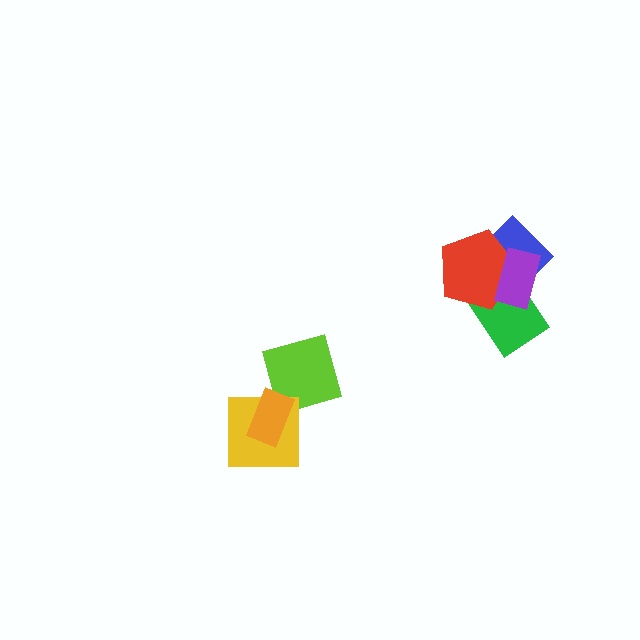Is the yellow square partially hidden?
Yes, it is partially covered by another shape.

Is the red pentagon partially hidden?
Yes, it is partially covered by another shape.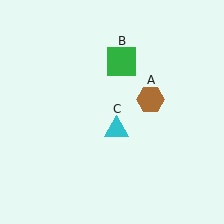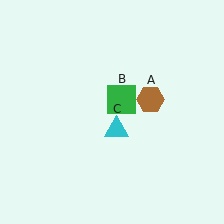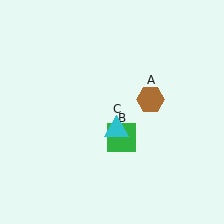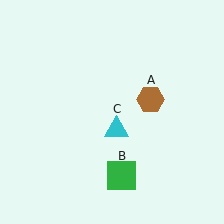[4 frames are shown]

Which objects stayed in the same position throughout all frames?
Brown hexagon (object A) and cyan triangle (object C) remained stationary.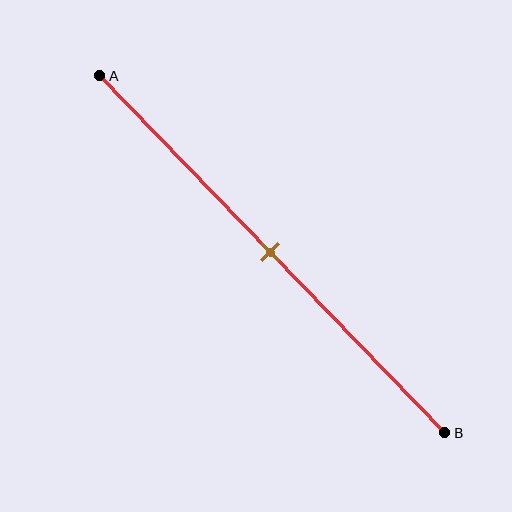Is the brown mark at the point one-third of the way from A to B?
No, the mark is at about 50% from A, not at the 33% one-third point.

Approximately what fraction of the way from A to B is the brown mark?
The brown mark is approximately 50% of the way from A to B.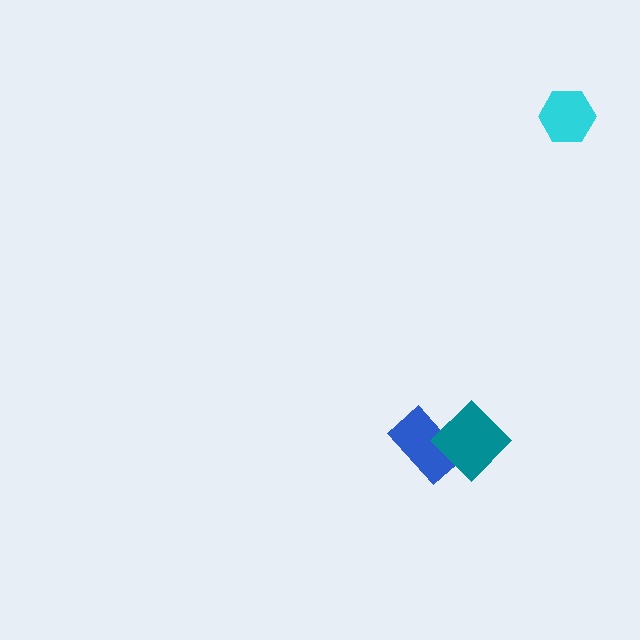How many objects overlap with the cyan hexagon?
0 objects overlap with the cyan hexagon.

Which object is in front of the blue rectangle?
The teal diamond is in front of the blue rectangle.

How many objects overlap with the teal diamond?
1 object overlaps with the teal diamond.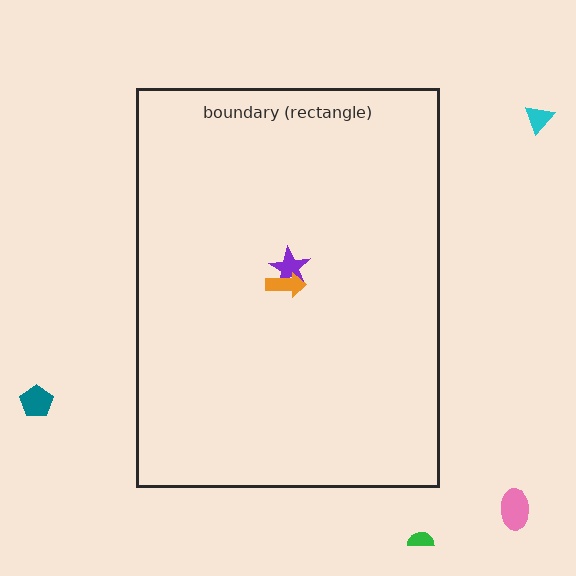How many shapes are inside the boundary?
2 inside, 4 outside.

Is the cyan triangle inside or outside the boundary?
Outside.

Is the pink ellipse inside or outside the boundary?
Outside.